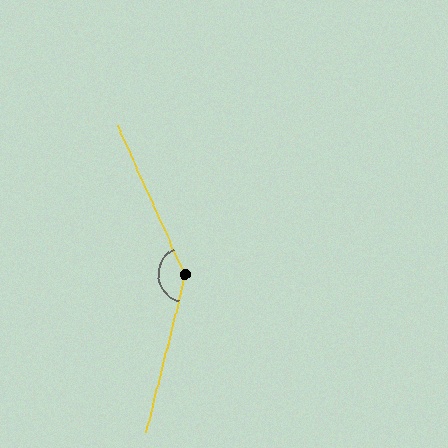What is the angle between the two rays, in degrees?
Approximately 142 degrees.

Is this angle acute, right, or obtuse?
It is obtuse.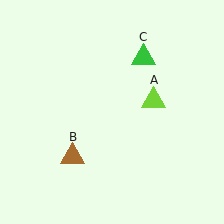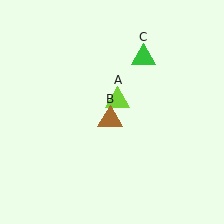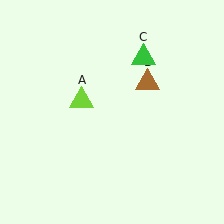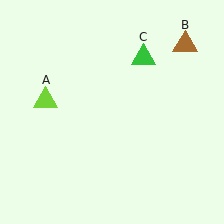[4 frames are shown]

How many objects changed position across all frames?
2 objects changed position: lime triangle (object A), brown triangle (object B).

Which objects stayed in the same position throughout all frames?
Green triangle (object C) remained stationary.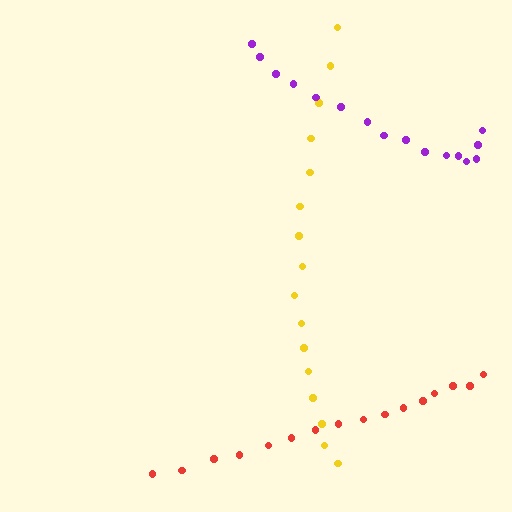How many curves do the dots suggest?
There are 3 distinct paths.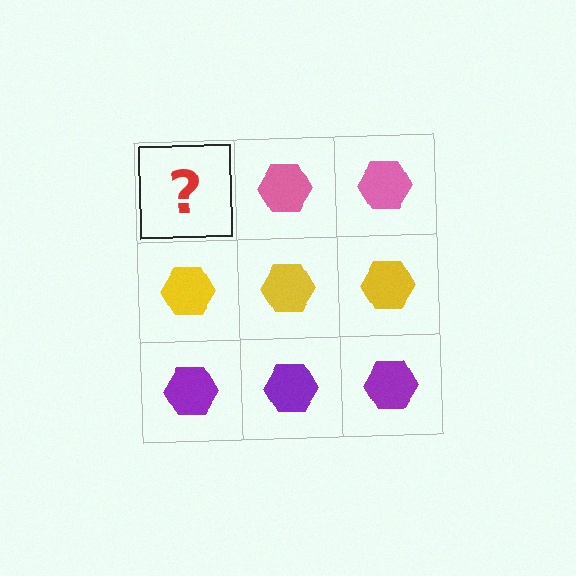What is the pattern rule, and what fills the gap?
The rule is that each row has a consistent color. The gap should be filled with a pink hexagon.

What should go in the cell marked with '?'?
The missing cell should contain a pink hexagon.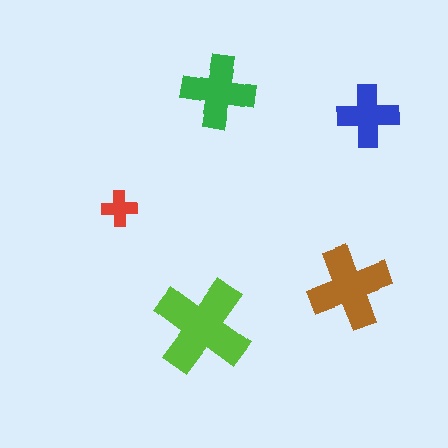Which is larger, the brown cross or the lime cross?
The lime one.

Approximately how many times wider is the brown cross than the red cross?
About 2.5 times wider.